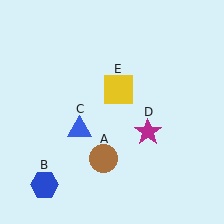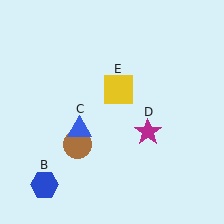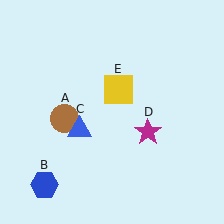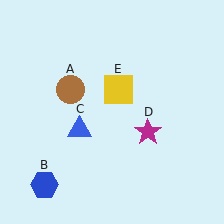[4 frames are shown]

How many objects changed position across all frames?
1 object changed position: brown circle (object A).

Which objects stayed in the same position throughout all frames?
Blue hexagon (object B) and blue triangle (object C) and magenta star (object D) and yellow square (object E) remained stationary.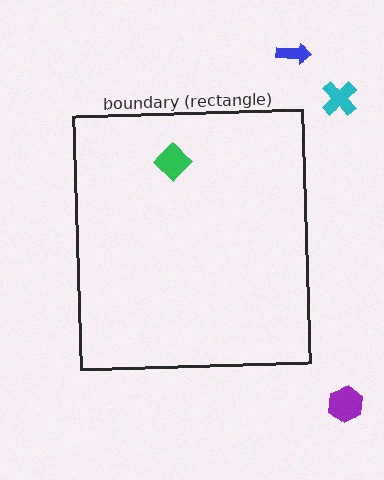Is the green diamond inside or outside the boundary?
Inside.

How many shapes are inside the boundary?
1 inside, 3 outside.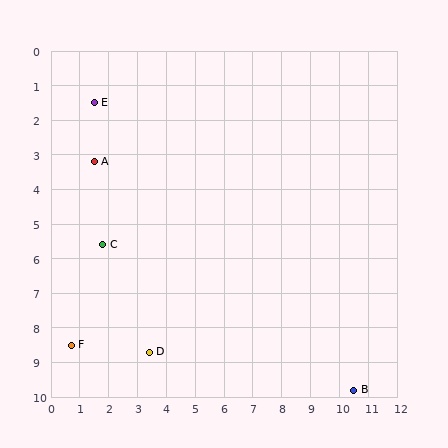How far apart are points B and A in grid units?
Points B and A are about 11.2 grid units apart.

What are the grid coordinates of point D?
Point D is at approximately (3.4, 8.7).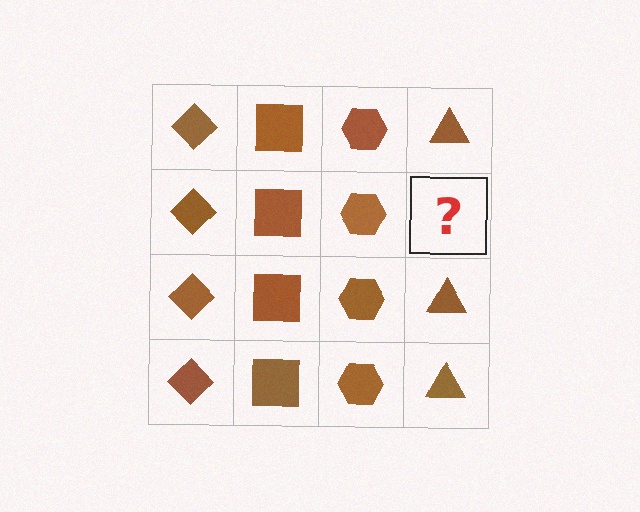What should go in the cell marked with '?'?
The missing cell should contain a brown triangle.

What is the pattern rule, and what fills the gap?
The rule is that each column has a consistent shape. The gap should be filled with a brown triangle.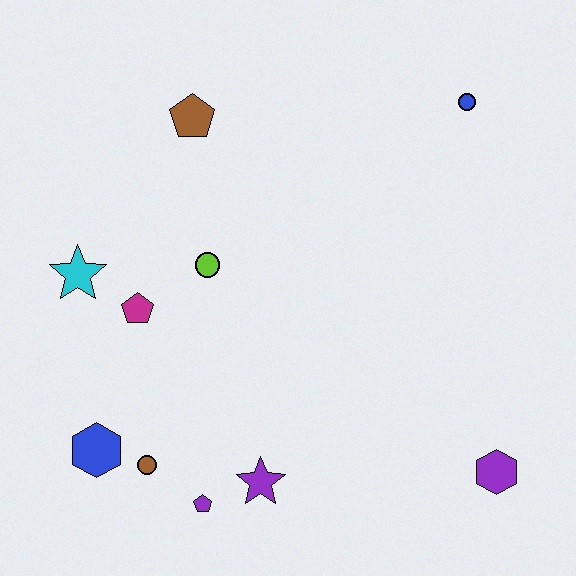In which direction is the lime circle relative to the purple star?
The lime circle is above the purple star.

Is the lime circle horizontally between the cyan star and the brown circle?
No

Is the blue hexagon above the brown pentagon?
No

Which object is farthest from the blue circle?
The blue hexagon is farthest from the blue circle.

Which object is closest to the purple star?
The purple pentagon is closest to the purple star.